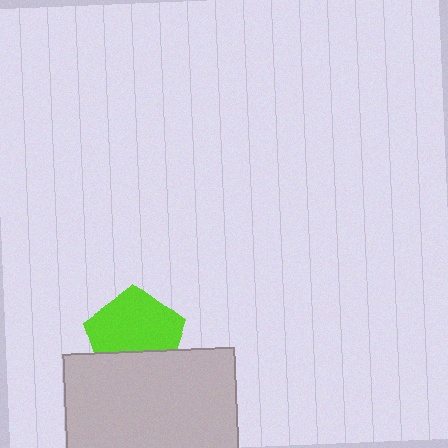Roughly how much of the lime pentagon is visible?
Most of it is visible (roughly 68%).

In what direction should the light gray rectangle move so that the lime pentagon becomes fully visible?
The light gray rectangle should move down. That is the shortest direction to clear the overlap and leave the lime pentagon fully visible.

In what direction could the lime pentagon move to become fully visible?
The lime pentagon could move up. That would shift it out from behind the light gray rectangle entirely.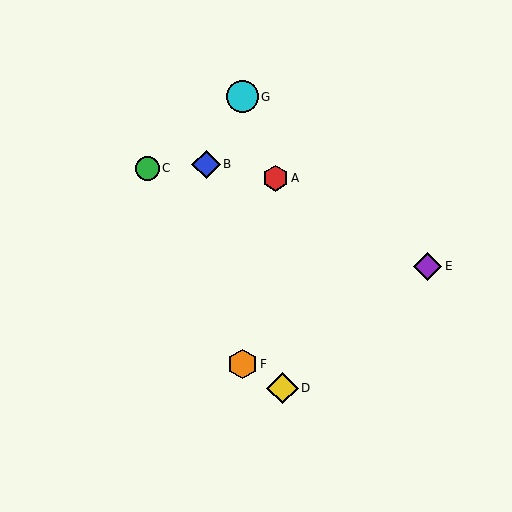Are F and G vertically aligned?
Yes, both are at x≈242.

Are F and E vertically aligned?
No, F is at x≈242 and E is at x≈428.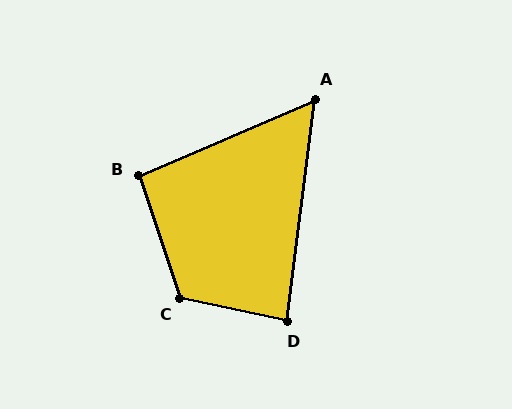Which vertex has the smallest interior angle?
A, at approximately 60 degrees.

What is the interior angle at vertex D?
Approximately 85 degrees (approximately right).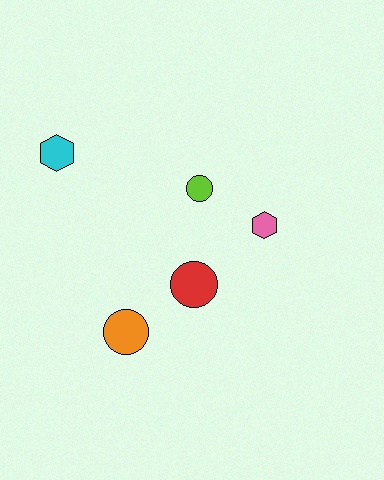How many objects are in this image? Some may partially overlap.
There are 5 objects.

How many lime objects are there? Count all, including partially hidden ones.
There is 1 lime object.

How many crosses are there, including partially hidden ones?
There are no crosses.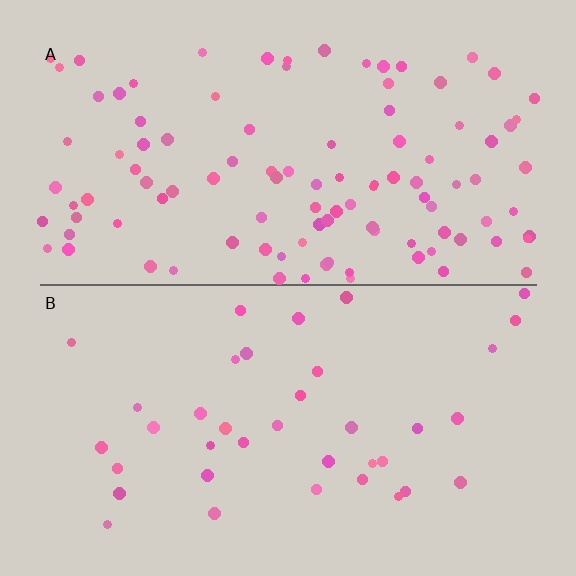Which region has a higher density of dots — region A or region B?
A (the top).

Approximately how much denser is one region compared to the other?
Approximately 2.8× — region A over region B.